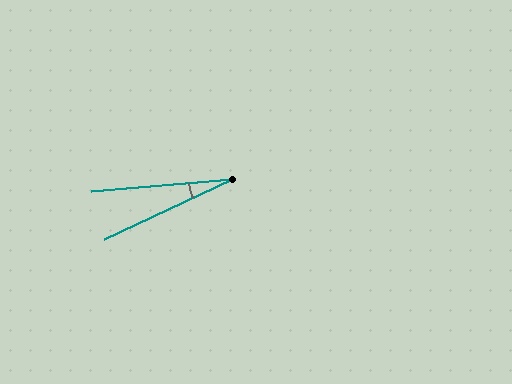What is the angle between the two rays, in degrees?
Approximately 20 degrees.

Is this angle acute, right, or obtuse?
It is acute.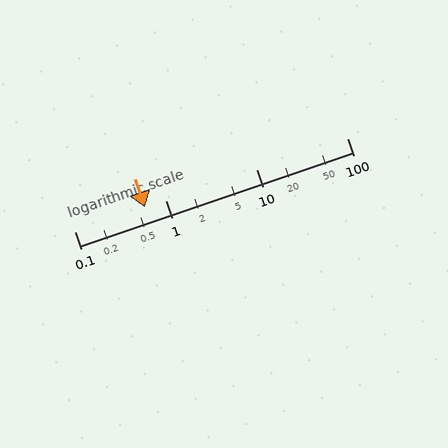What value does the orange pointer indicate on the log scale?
The pointer indicates approximately 0.59.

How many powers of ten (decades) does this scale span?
The scale spans 3 decades, from 0.1 to 100.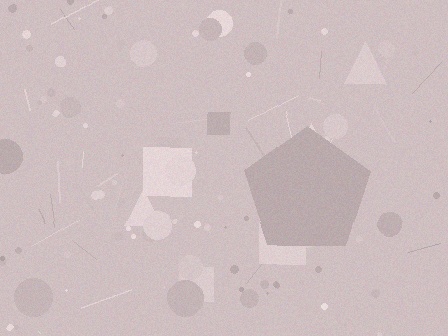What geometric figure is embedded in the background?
A pentagon is embedded in the background.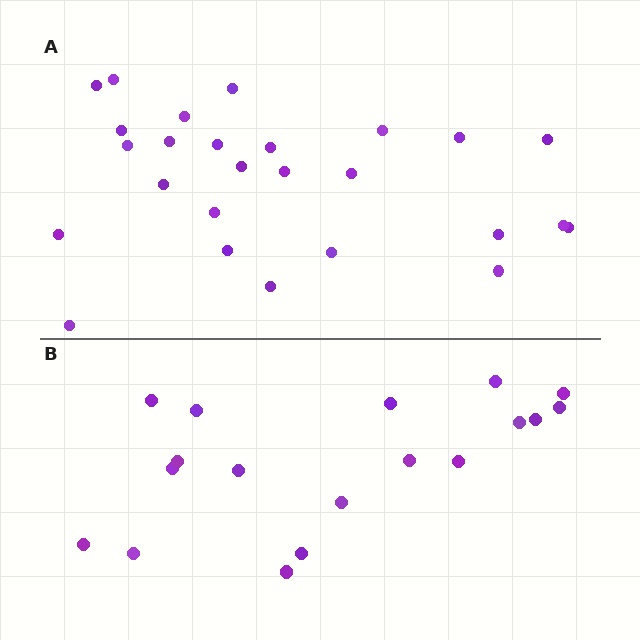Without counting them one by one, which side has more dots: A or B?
Region A (the top region) has more dots.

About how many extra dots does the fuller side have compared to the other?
Region A has roughly 8 or so more dots than region B.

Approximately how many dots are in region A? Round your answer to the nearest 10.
About 30 dots. (The exact count is 26, which rounds to 30.)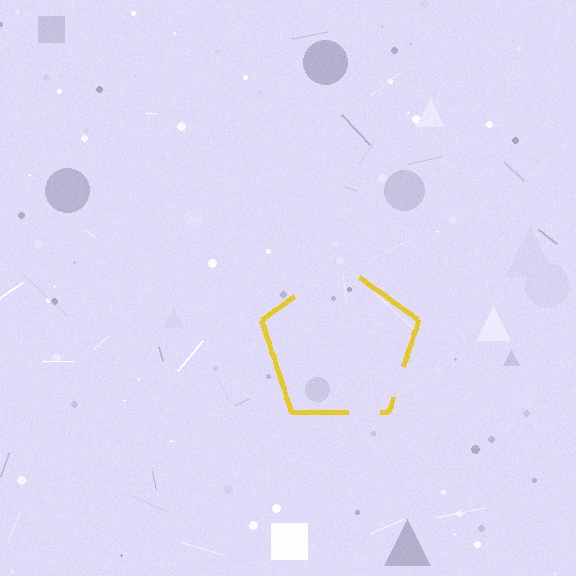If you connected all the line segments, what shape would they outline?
They would outline a pentagon.